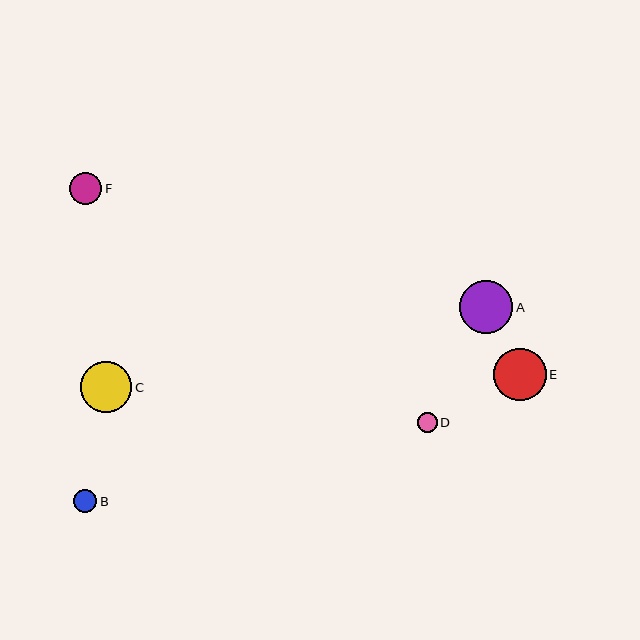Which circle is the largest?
Circle A is the largest with a size of approximately 53 pixels.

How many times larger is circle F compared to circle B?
Circle F is approximately 1.4 times the size of circle B.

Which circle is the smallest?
Circle D is the smallest with a size of approximately 20 pixels.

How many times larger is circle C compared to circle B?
Circle C is approximately 2.2 times the size of circle B.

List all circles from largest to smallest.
From largest to smallest: A, E, C, F, B, D.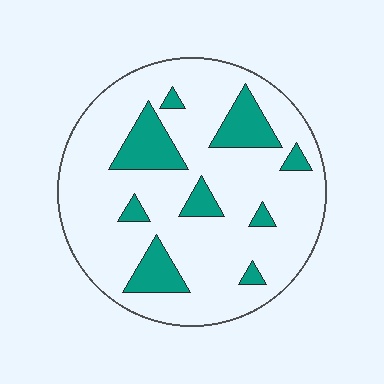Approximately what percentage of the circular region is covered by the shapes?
Approximately 20%.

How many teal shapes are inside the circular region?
9.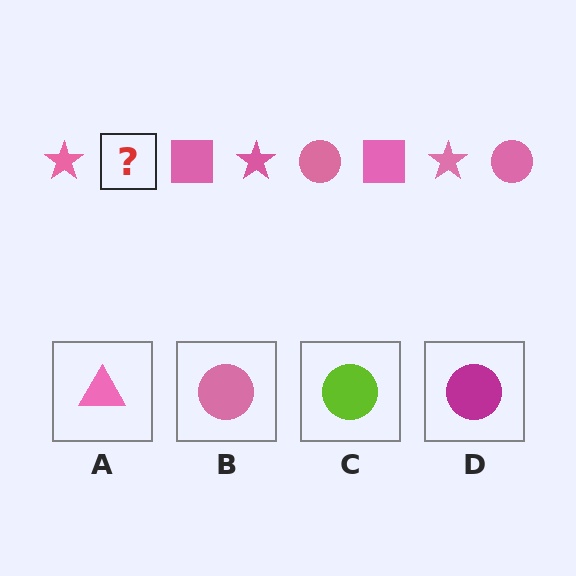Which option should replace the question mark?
Option B.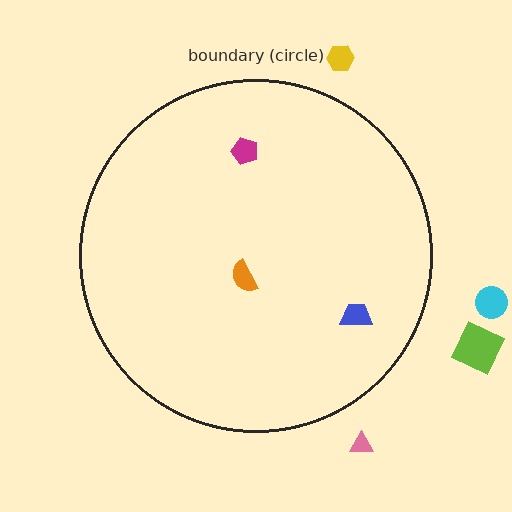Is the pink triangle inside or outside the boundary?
Outside.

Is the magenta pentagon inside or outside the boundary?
Inside.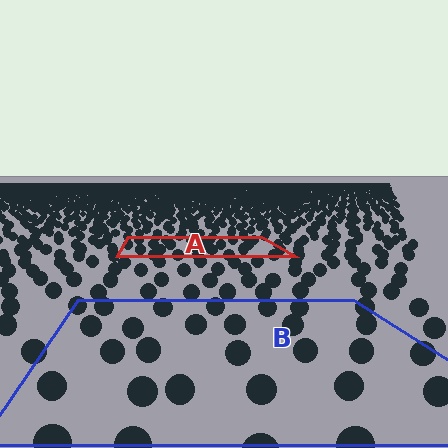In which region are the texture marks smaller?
The texture marks are smaller in region A, because it is farther away.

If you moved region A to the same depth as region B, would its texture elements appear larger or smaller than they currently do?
They would appear larger. At a closer depth, the same texture elements are projected at a bigger on-screen size.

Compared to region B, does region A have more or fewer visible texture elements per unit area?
Region A has more texture elements per unit area — they are packed more densely because it is farther away.